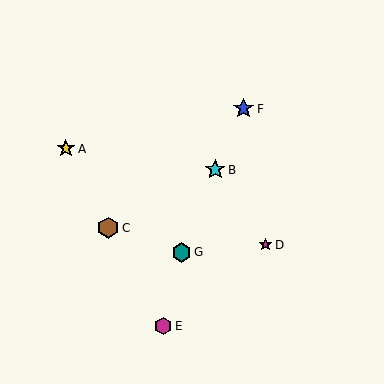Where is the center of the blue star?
The center of the blue star is at (243, 109).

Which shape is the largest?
The brown hexagon (labeled C) is the largest.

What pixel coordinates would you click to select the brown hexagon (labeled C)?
Click at (108, 228) to select the brown hexagon C.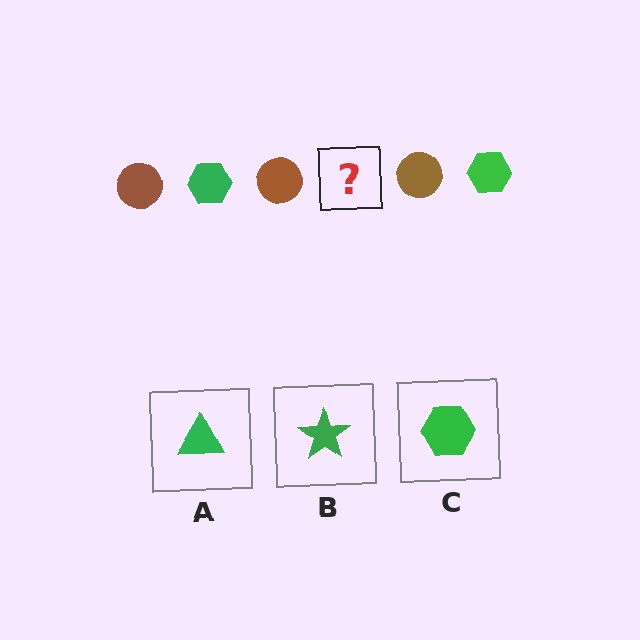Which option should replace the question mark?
Option C.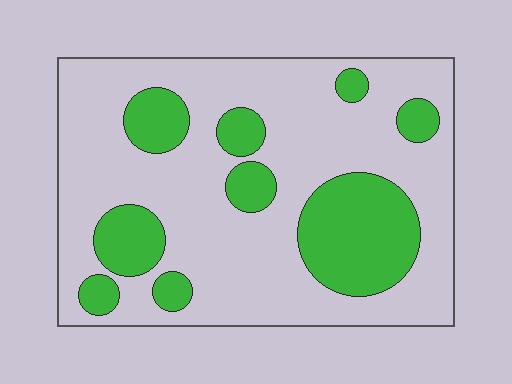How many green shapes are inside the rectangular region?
9.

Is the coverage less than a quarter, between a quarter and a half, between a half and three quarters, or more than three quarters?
Between a quarter and a half.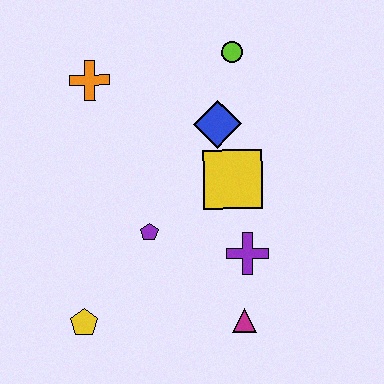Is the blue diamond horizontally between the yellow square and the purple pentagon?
Yes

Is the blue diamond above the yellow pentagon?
Yes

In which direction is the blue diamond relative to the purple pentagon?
The blue diamond is above the purple pentagon.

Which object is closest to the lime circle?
The blue diamond is closest to the lime circle.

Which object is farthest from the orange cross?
The magenta triangle is farthest from the orange cross.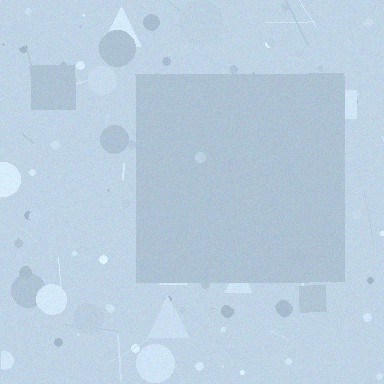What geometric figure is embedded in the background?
A square is embedded in the background.